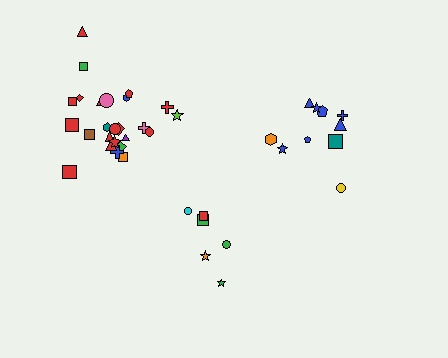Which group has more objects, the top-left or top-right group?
The top-left group.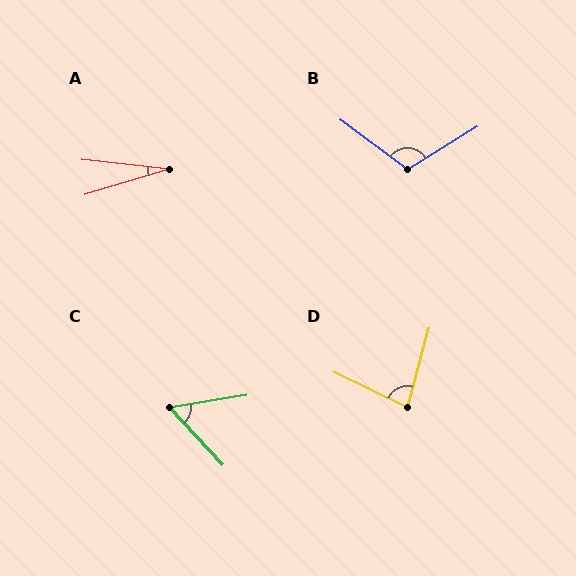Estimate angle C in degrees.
Approximately 56 degrees.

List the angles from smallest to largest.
A (23°), C (56°), D (79°), B (112°).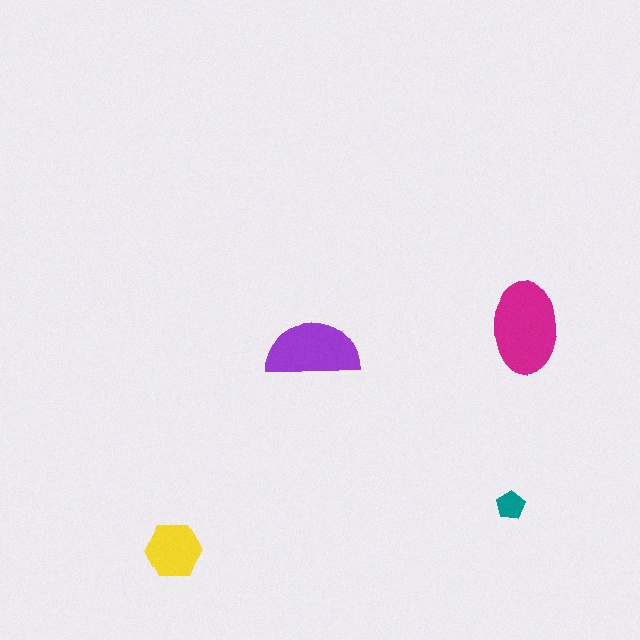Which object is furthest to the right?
The magenta ellipse is rightmost.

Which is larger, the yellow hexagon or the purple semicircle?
The purple semicircle.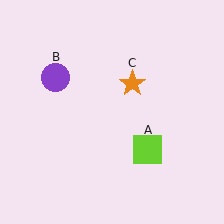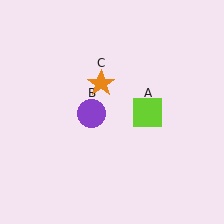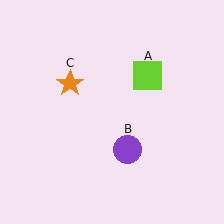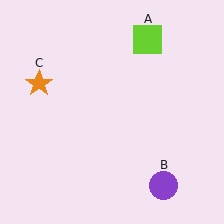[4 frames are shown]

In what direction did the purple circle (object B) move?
The purple circle (object B) moved down and to the right.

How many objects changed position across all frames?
3 objects changed position: lime square (object A), purple circle (object B), orange star (object C).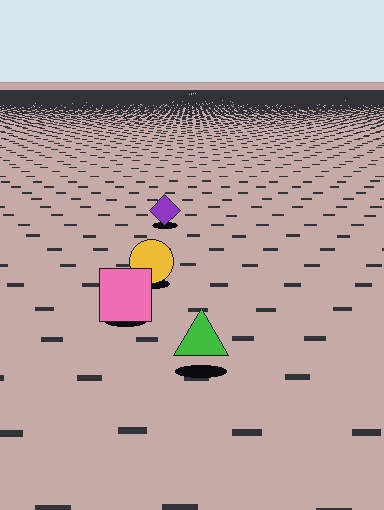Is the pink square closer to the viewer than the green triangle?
No. The green triangle is closer — you can tell from the texture gradient: the ground texture is coarser near it.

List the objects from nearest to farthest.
From nearest to farthest: the green triangle, the pink square, the yellow circle, the purple diamond.